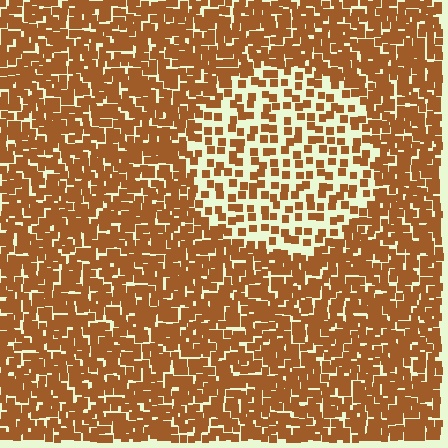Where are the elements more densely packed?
The elements are more densely packed outside the circle boundary.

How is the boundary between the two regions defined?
The boundary is defined by a change in element density (approximately 2.3x ratio). All elements are the same color, size, and shape.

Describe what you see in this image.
The image contains small brown elements arranged at two different densities. A circle-shaped region is visible where the elements are less densely packed than the surrounding area.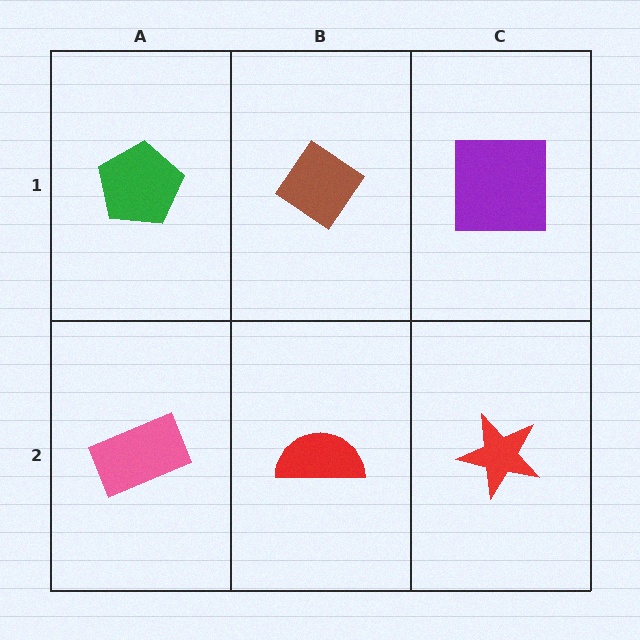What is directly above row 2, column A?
A green pentagon.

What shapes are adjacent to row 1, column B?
A red semicircle (row 2, column B), a green pentagon (row 1, column A), a purple square (row 1, column C).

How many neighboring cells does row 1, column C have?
2.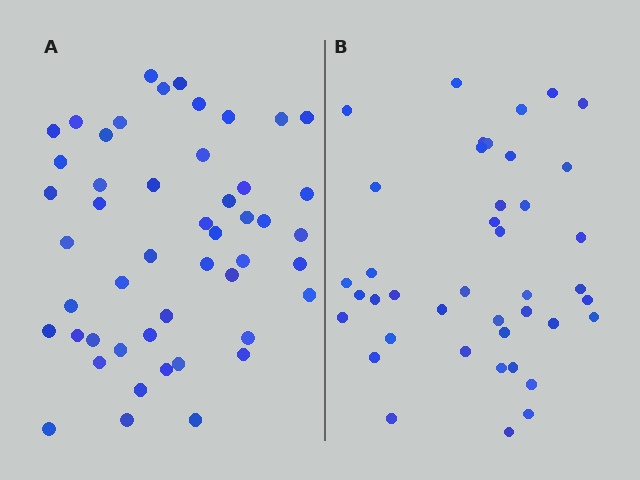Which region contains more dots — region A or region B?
Region A (the left region) has more dots.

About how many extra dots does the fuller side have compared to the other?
Region A has roughly 8 or so more dots than region B.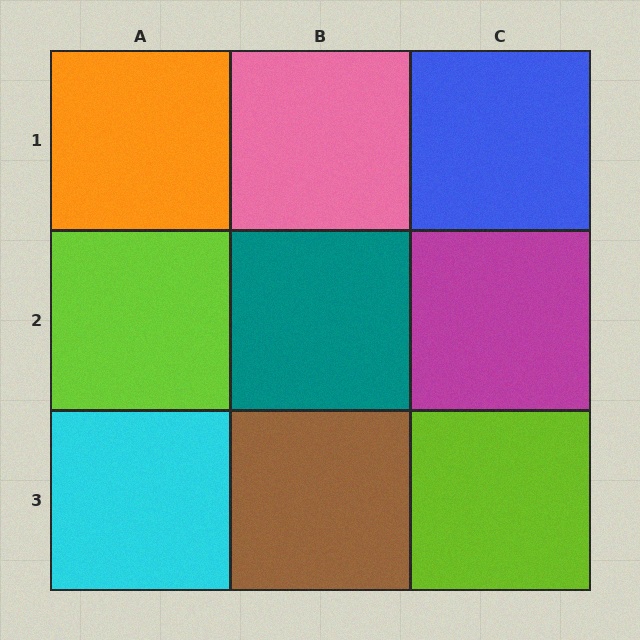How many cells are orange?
1 cell is orange.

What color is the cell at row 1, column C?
Blue.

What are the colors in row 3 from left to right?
Cyan, brown, lime.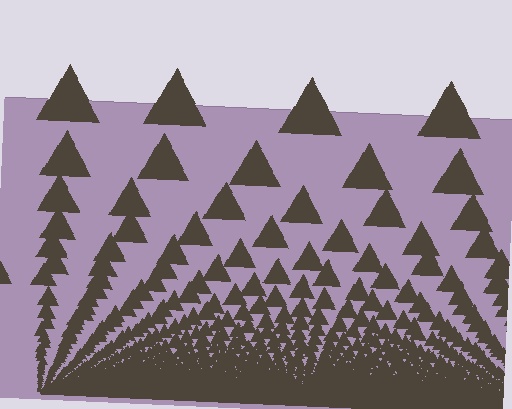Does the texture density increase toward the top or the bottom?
Density increases toward the bottom.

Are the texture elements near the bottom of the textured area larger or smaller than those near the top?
Smaller. The gradient is inverted — elements near the bottom are smaller and denser.